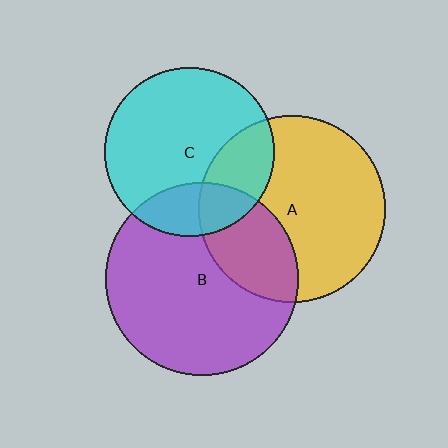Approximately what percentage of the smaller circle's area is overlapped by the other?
Approximately 30%.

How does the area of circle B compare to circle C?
Approximately 1.3 times.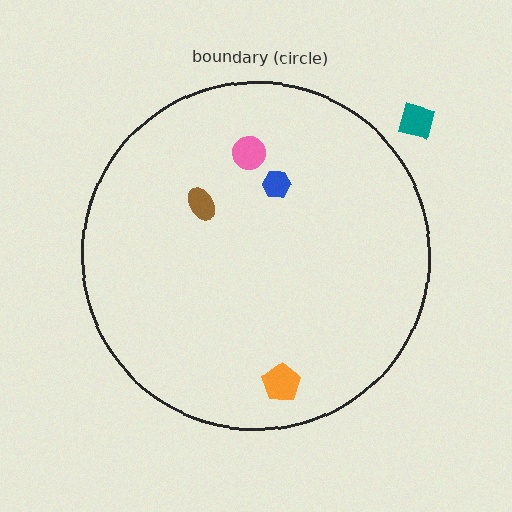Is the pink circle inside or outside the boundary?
Inside.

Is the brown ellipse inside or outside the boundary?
Inside.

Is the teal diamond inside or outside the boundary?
Outside.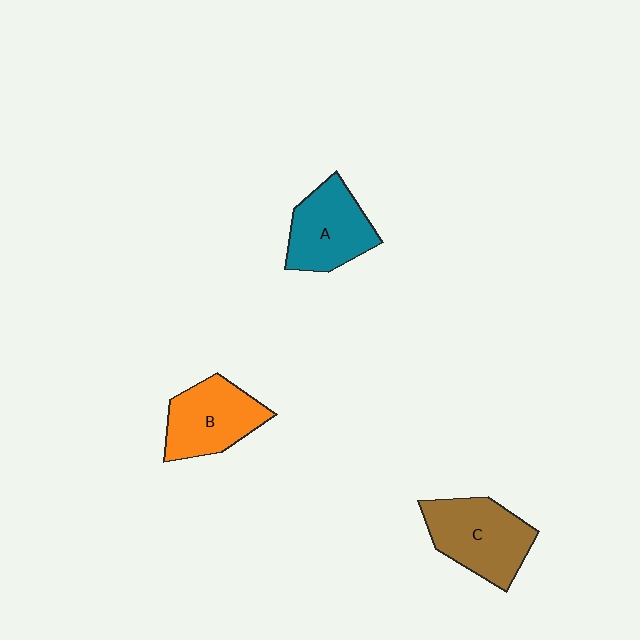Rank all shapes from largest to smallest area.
From largest to smallest: C (brown), B (orange), A (teal).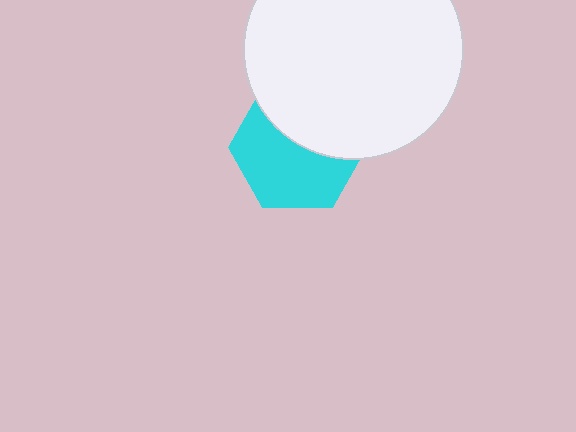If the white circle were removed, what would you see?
You would see the complete cyan hexagon.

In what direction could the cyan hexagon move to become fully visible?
The cyan hexagon could move down. That would shift it out from behind the white circle entirely.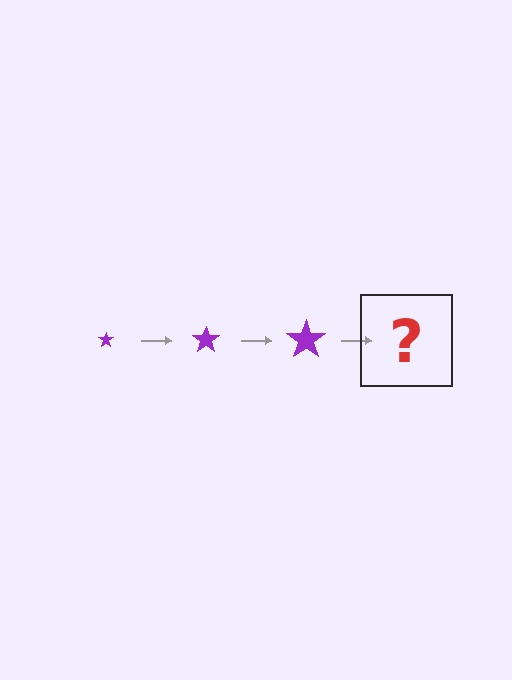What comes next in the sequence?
The next element should be a purple star, larger than the previous one.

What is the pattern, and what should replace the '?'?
The pattern is that the star gets progressively larger each step. The '?' should be a purple star, larger than the previous one.